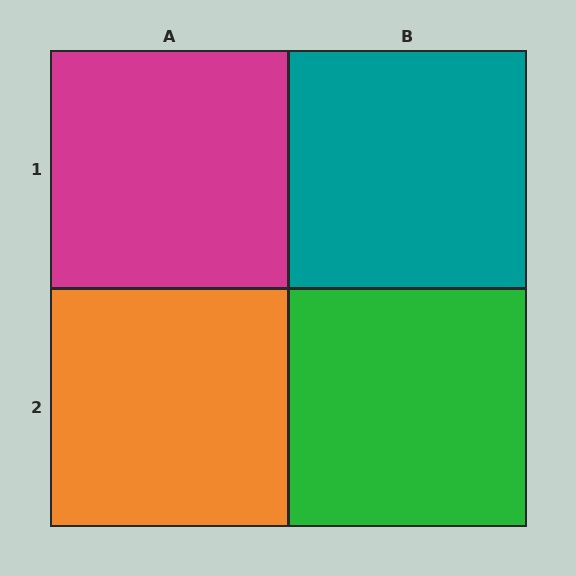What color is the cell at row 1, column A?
Magenta.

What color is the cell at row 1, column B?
Teal.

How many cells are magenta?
1 cell is magenta.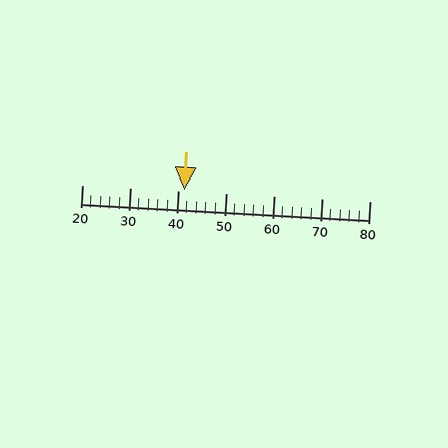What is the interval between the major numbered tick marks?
The major tick marks are spaced 10 units apart.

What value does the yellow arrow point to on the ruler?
The yellow arrow points to approximately 41.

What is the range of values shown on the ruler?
The ruler shows values from 20 to 80.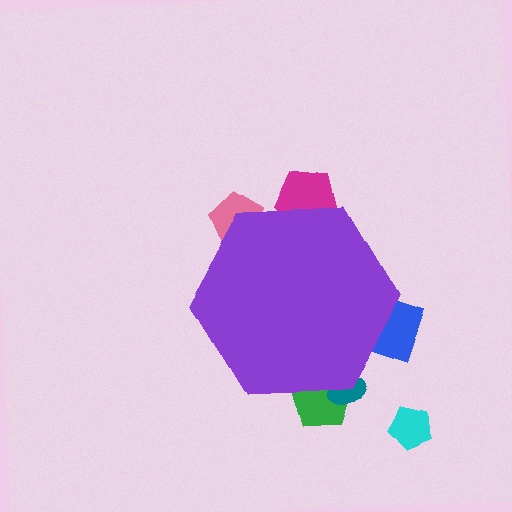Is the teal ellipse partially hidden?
Yes, the teal ellipse is partially hidden behind the purple hexagon.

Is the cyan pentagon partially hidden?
No, the cyan pentagon is fully visible.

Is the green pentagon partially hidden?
Yes, the green pentagon is partially hidden behind the purple hexagon.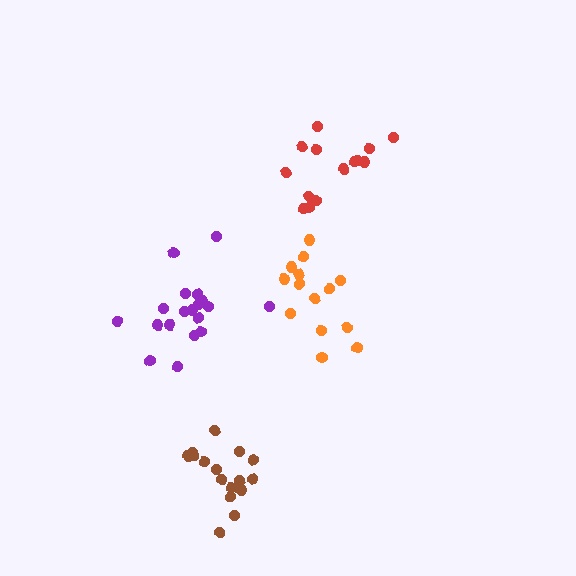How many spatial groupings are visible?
There are 4 spatial groupings.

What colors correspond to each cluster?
The clusters are colored: red, purple, orange, brown.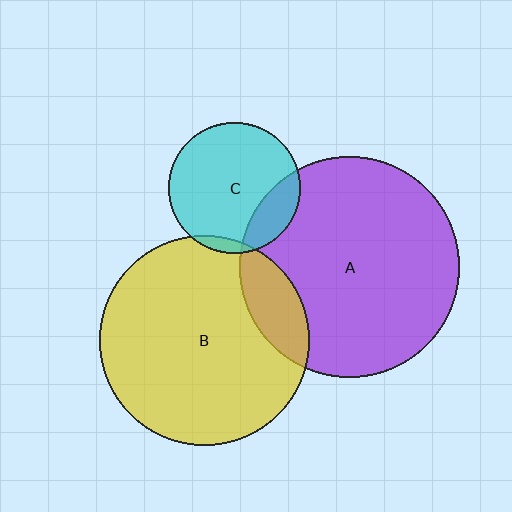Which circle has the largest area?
Circle A (purple).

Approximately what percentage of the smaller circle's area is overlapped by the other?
Approximately 15%.